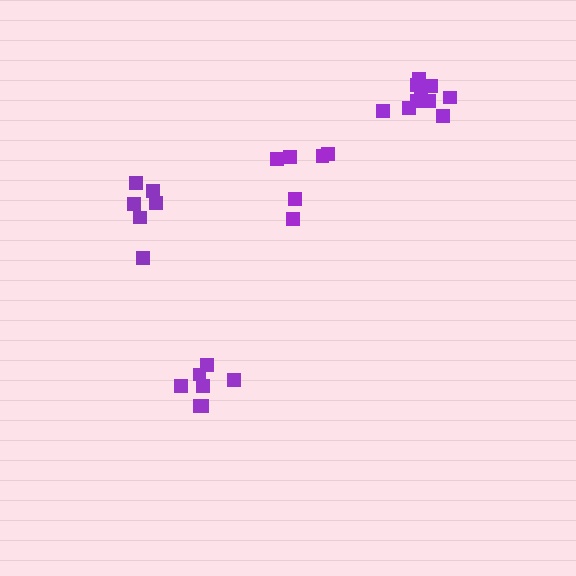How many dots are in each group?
Group 1: 7 dots, Group 2: 10 dots, Group 3: 6 dots, Group 4: 6 dots (29 total).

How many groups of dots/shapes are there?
There are 4 groups.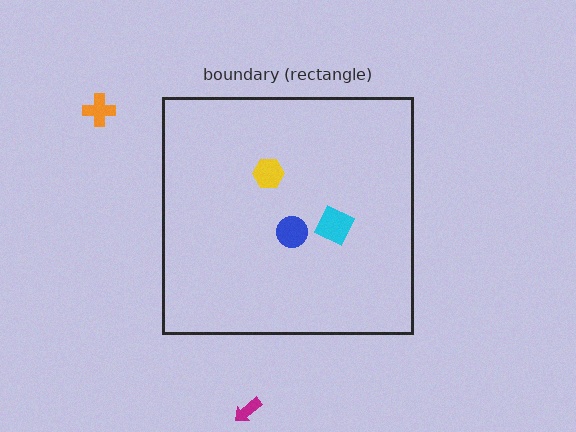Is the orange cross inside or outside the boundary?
Outside.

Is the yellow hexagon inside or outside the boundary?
Inside.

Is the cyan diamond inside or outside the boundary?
Inside.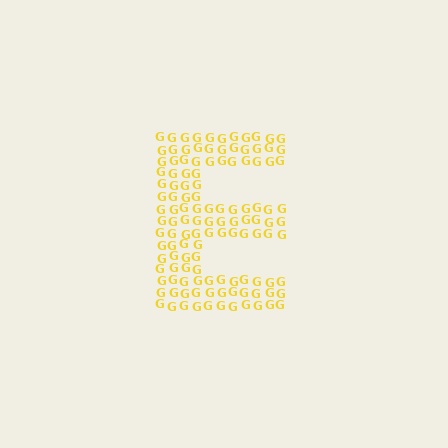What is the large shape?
The large shape is the letter E.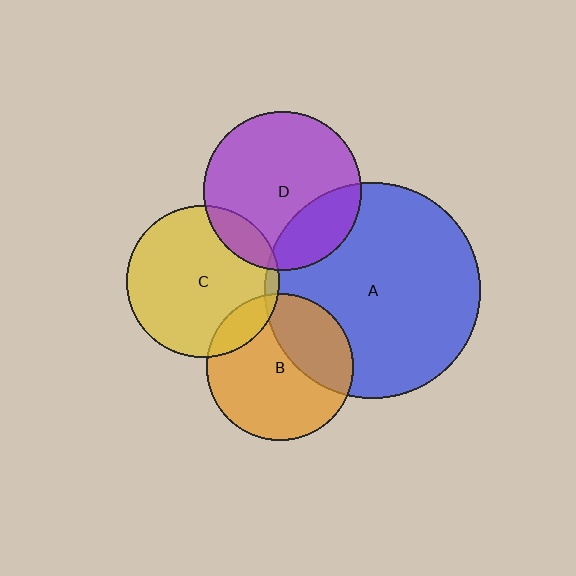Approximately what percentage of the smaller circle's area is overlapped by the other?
Approximately 15%.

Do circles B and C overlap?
Yes.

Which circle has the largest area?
Circle A (blue).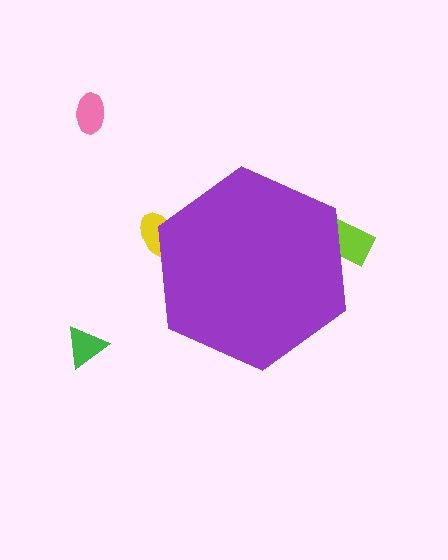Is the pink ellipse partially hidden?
No, the pink ellipse is fully visible.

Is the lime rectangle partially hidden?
Yes, the lime rectangle is partially hidden behind the purple hexagon.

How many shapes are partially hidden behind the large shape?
2 shapes are partially hidden.